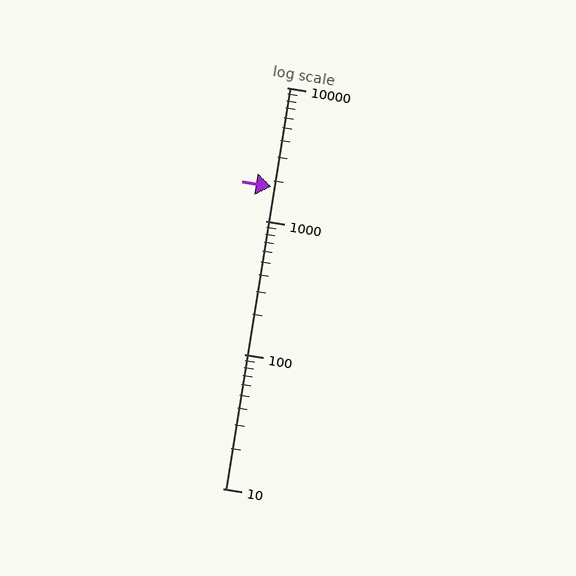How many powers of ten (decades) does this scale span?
The scale spans 3 decades, from 10 to 10000.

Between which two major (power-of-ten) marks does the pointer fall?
The pointer is between 1000 and 10000.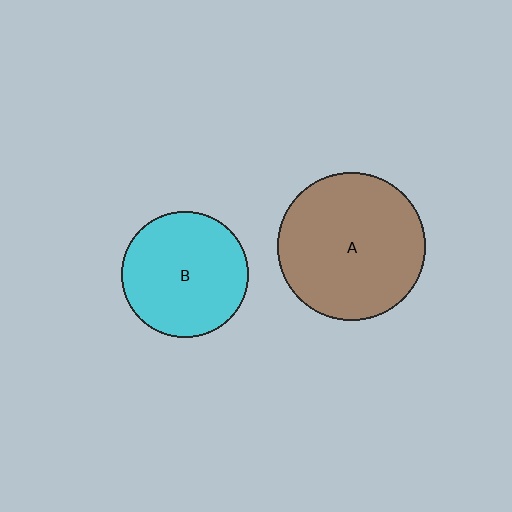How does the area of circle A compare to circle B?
Approximately 1.4 times.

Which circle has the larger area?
Circle A (brown).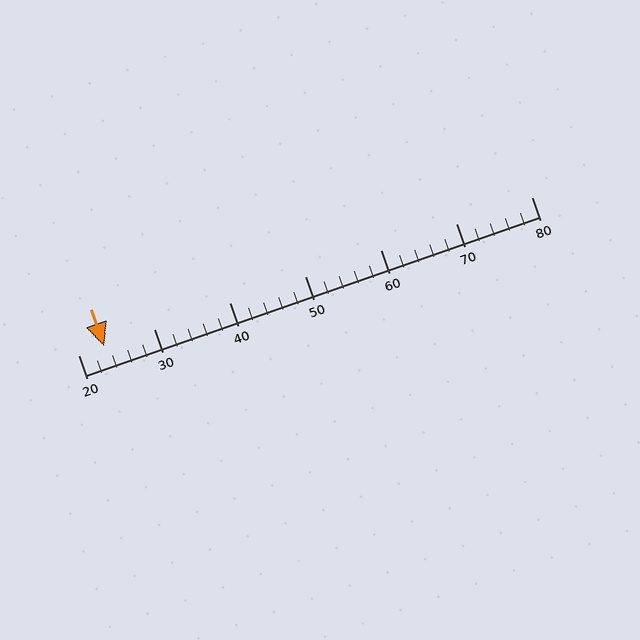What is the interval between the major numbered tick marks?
The major tick marks are spaced 10 units apart.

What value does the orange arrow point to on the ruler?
The orange arrow points to approximately 23.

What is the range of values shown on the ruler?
The ruler shows values from 20 to 80.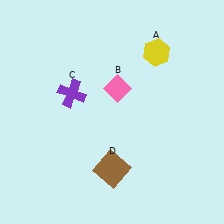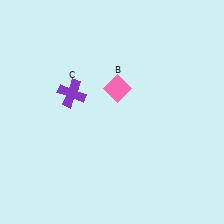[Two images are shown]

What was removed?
The brown square (D), the yellow hexagon (A) were removed in Image 2.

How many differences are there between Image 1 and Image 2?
There are 2 differences between the two images.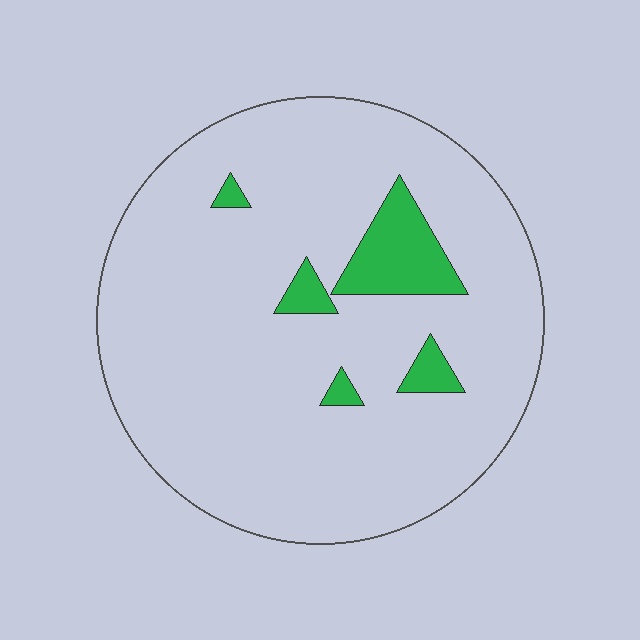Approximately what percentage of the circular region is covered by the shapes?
Approximately 10%.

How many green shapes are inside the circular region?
5.